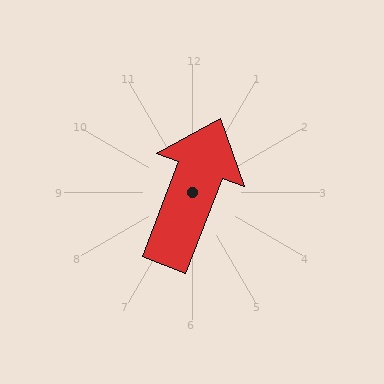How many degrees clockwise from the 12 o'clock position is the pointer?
Approximately 21 degrees.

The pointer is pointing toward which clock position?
Roughly 1 o'clock.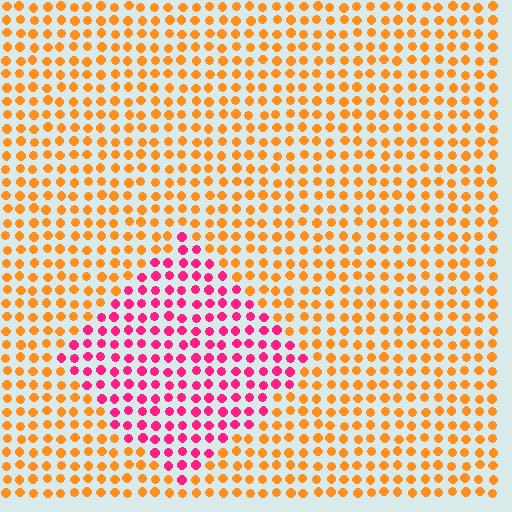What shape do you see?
I see a diamond.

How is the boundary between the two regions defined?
The boundary is defined purely by a slight shift in hue (about 57 degrees). Spacing, size, and orientation are identical on both sides.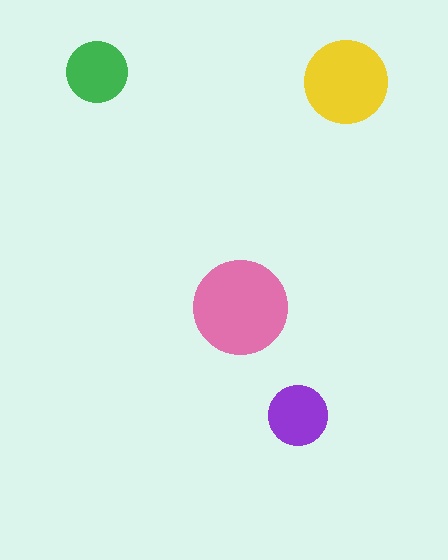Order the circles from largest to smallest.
the pink one, the yellow one, the green one, the purple one.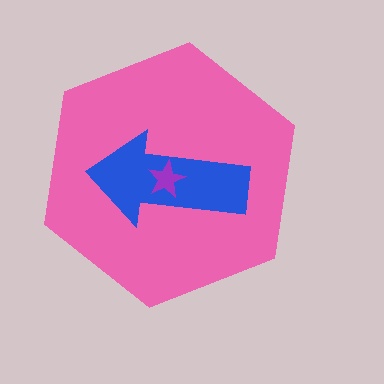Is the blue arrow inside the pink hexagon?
Yes.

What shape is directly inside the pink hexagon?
The blue arrow.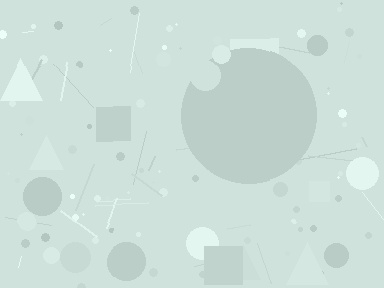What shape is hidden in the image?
A circle is hidden in the image.